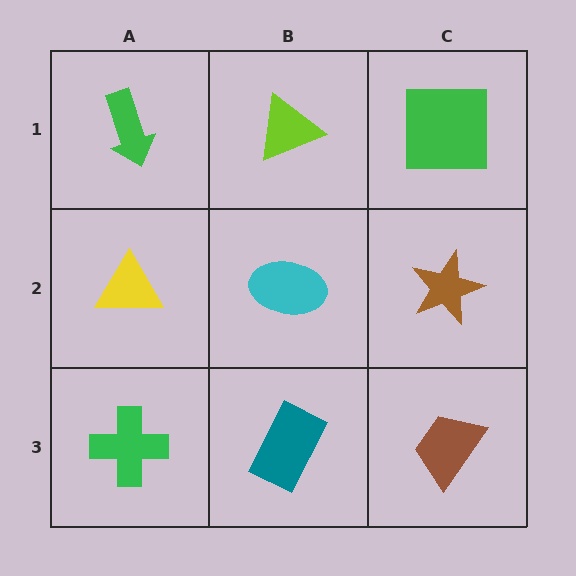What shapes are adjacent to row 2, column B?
A lime triangle (row 1, column B), a teal rectangle (row 3, column B), a yellow triangle (row 2, column A), a brown star (row 2, column C).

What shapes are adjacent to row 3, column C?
A brown star (row 2, column C), a teal rectangle (row 3, column B).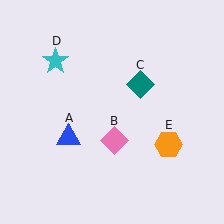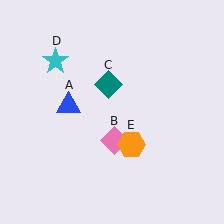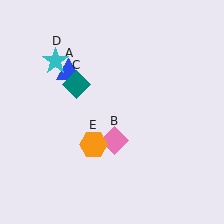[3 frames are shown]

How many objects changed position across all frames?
3 objects changed position: blue triangle (object A), teal diamond (object C), orange hexagon (object E).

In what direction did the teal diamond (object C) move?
The teal diamond (object C) moved left.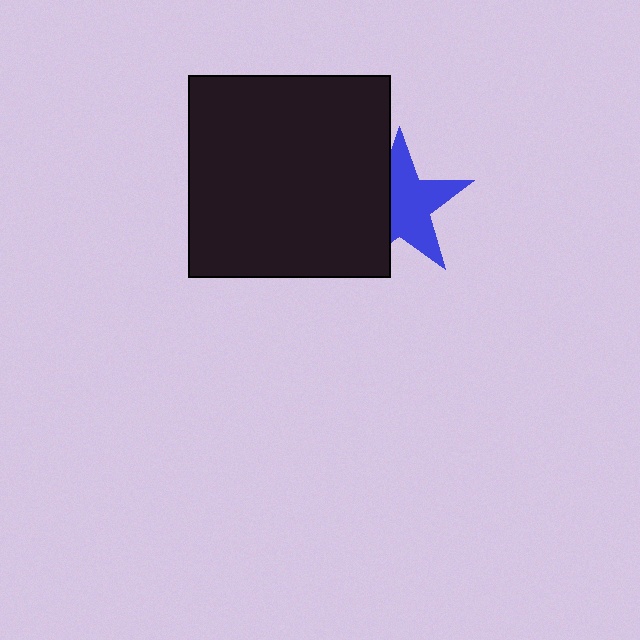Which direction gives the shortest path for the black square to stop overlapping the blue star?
Moving left gives the shortest separation.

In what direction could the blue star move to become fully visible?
The blue star could move right. That would shift it out from behind the black square entirely.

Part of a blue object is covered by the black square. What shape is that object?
It is a star.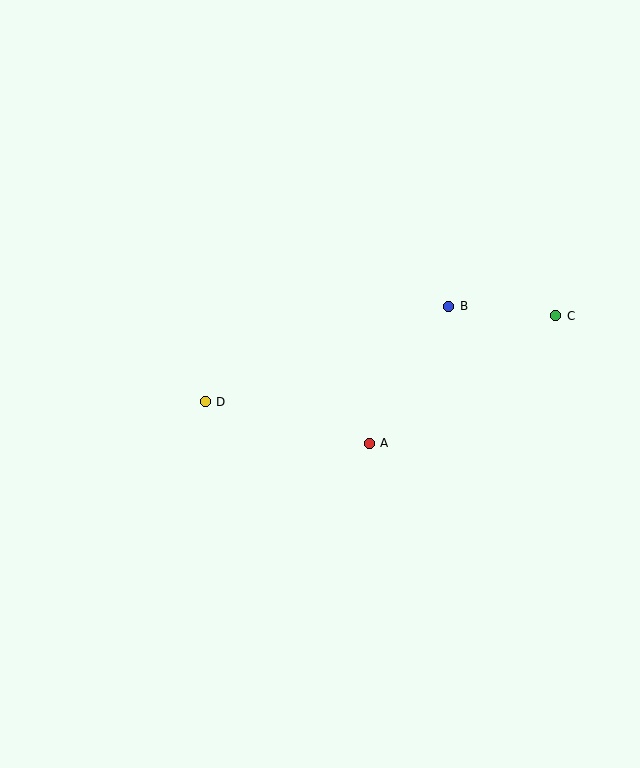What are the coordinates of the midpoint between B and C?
The midpoint between B and C is at (502, 311).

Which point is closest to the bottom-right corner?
Point A is closest to the bottom-right corner.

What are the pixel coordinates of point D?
Point D is at (205, 402).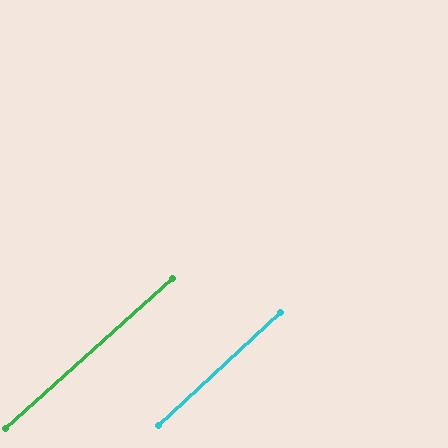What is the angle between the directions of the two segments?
Approximately 1 degree.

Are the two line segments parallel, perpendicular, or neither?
Parallel — their directions differ by only 1.1°.